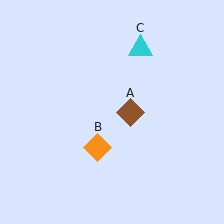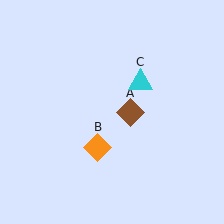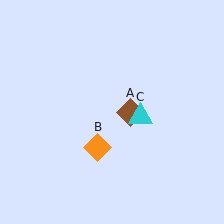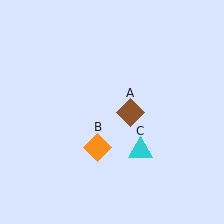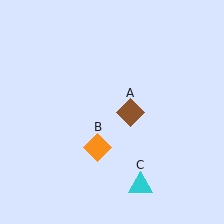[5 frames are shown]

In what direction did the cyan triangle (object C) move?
The cyan triangle (object C) moved down.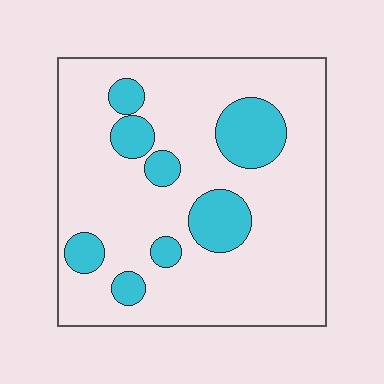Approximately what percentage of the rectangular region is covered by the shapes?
Approximately 20%.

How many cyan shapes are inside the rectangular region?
8.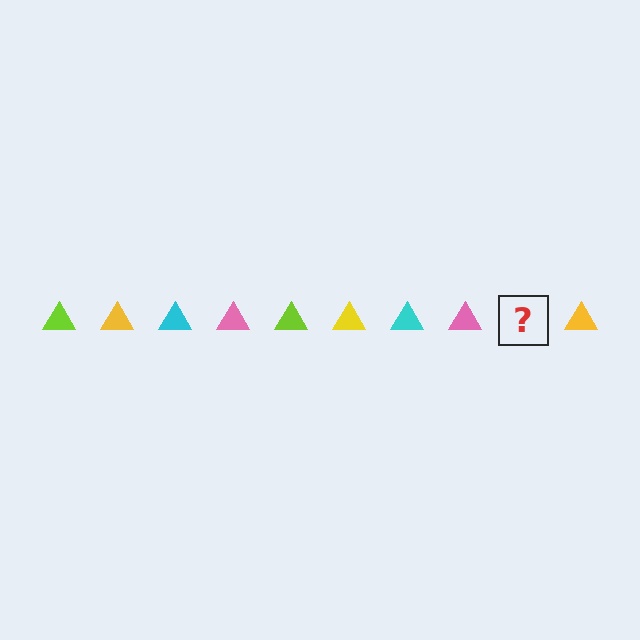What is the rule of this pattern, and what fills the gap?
The rule is that the pattern cycles through lime, yellow, cyan, pink triangles. The gap should be filled with a lime triangle.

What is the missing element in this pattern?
The missing element is a lime triangle.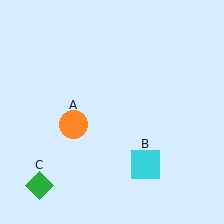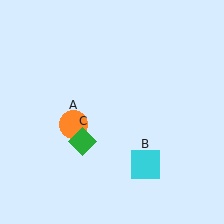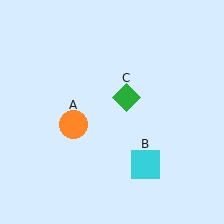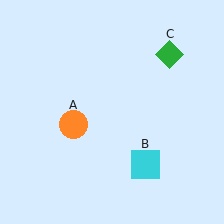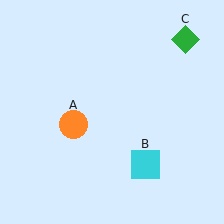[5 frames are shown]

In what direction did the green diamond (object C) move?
The green diamond (object C) moved up and to the right.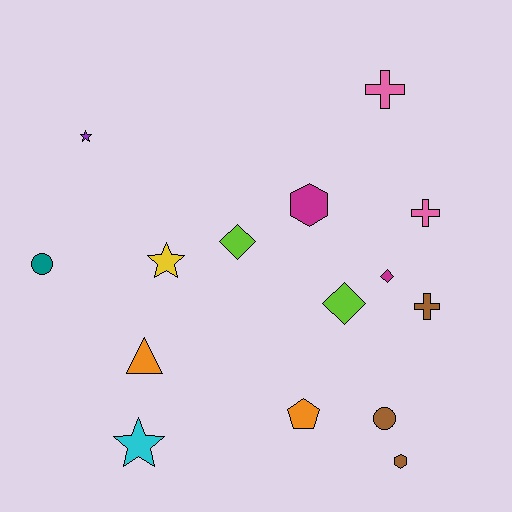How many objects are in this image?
There are 15 objects.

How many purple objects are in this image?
There is 1 purple object.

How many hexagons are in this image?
There are 2 hexagons.